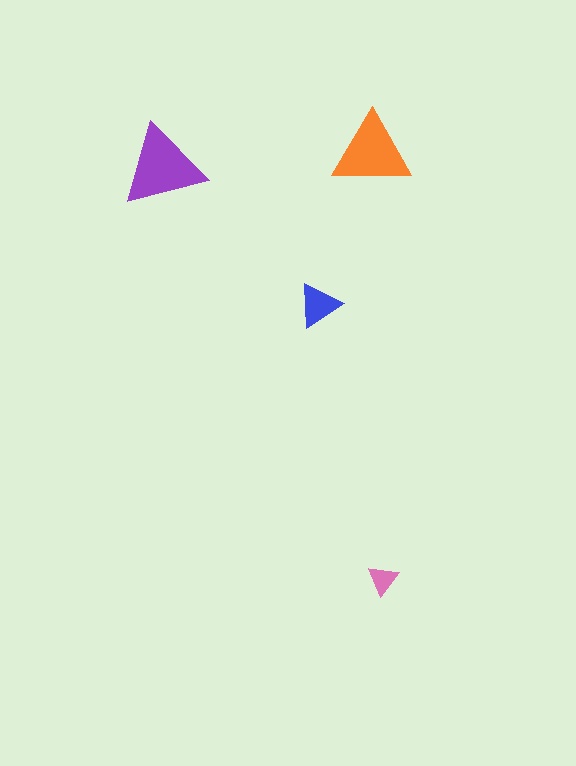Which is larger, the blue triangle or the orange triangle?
The orange one.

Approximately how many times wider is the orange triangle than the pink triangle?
About 2.5 times wider.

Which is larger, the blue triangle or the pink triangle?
The blue one.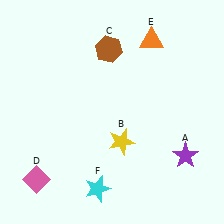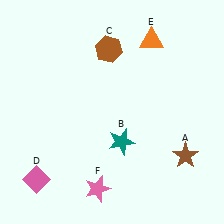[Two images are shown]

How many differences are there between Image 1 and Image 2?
There are 3 differences between the two images.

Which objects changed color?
A changed from purple to brown. B changed from yellow to teal. F changed from cyan to pink.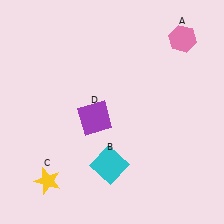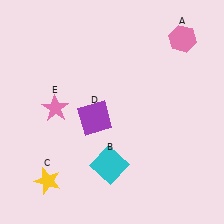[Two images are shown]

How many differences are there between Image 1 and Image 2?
There is 1 difference between the two images.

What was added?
A pink star (E) was added in Image 2.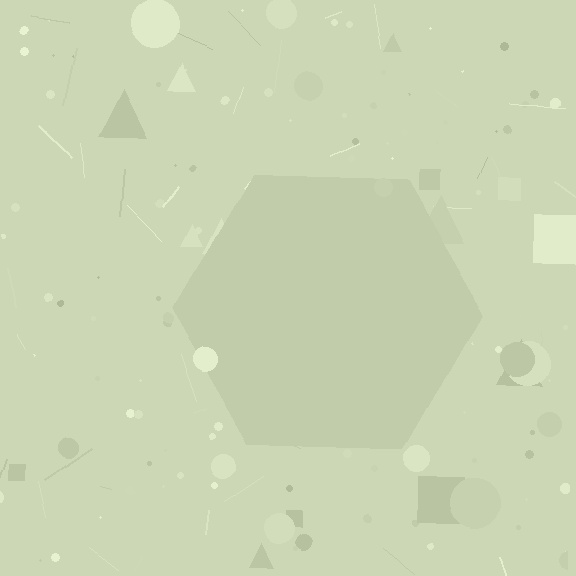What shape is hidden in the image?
A hexagon is hidden in the image.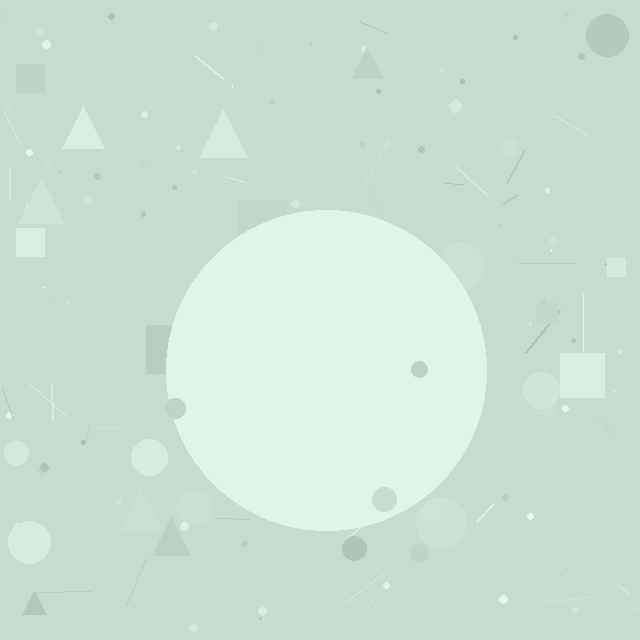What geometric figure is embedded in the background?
A circle is embedded in the background.